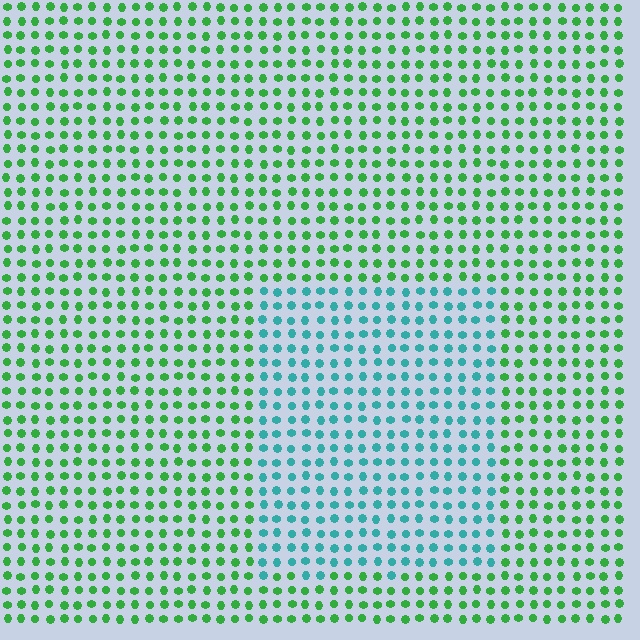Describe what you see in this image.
The image is filled with small green elements in a uniform arrangement. A rectangle-shaped region is visible where the elements are tinted to a slightly different hue, forming a subtle color boundary.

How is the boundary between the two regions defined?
The boundary is defined purely by a slight shift in hue (about 52 degrees). Spacing, size, and orientation are identical on both sides.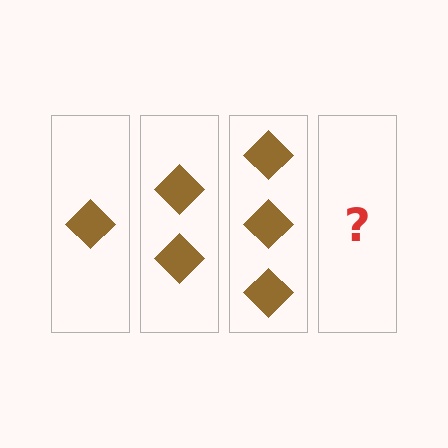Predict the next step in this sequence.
The next step is 4 diamonds.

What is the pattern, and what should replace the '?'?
The pattern is that each step adds one more diamond. The '?' should be 4 diamonds.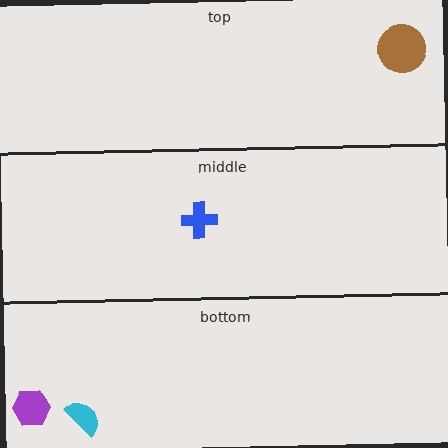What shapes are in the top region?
The brown circle.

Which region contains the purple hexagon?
The bottom region.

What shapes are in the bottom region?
The purple hexagon, the cyan semicircle.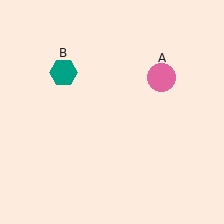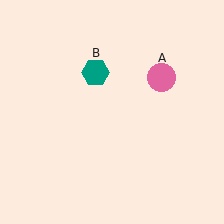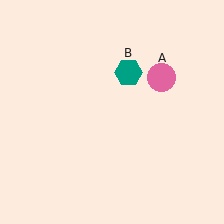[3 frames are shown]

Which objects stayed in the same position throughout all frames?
Pink circle (object A) remained stationary.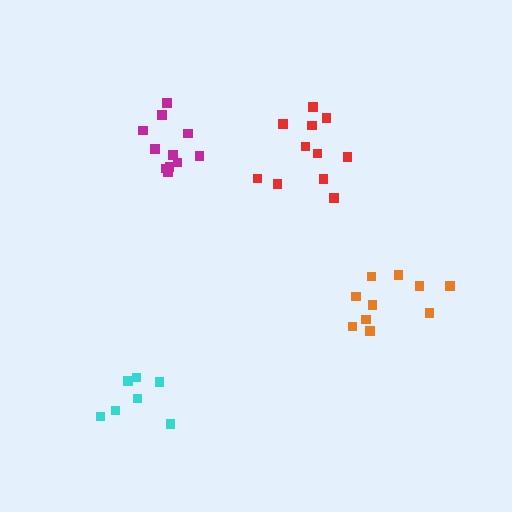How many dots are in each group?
Group 1: 10 dots, Group 2: 11 dots, Group 3: 7 dots, Group 4: 11 dots (39 total).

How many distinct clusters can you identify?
There are 4 distinct clusters.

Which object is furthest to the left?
The cyan cluster is leftmost.